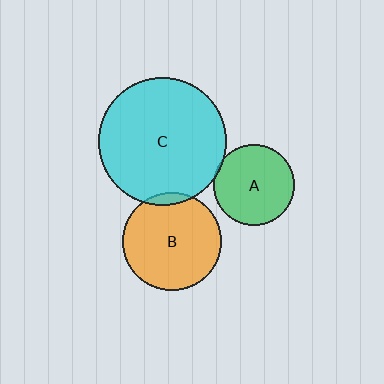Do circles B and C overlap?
Yes.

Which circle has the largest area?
Circle C (cyan).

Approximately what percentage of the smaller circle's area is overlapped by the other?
Approximately 5%.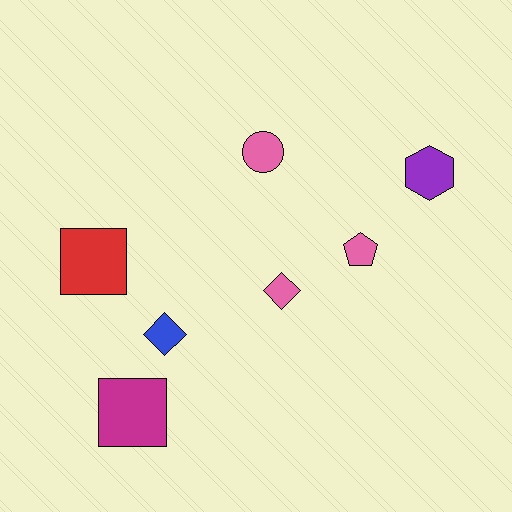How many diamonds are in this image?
There are 2 diamonds.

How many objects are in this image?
There are 7 objects.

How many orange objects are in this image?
There are no orange objects.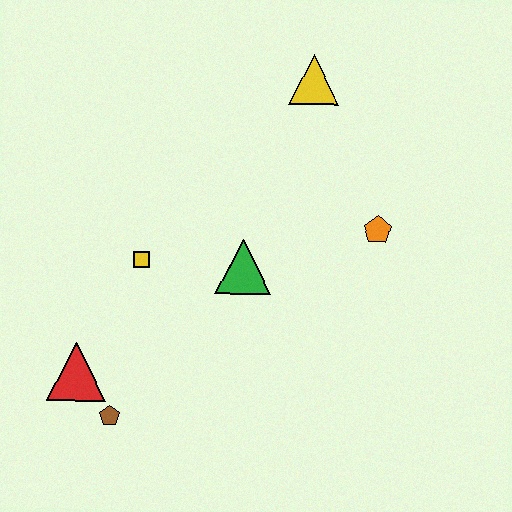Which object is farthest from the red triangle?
The yellow triangle is farthest from the red triangle.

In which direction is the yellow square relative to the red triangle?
The yellow square is above the red triangle.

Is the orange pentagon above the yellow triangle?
No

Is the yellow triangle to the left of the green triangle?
No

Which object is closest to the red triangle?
The brown pentagon is closest to the red triangle.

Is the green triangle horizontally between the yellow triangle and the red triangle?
Yes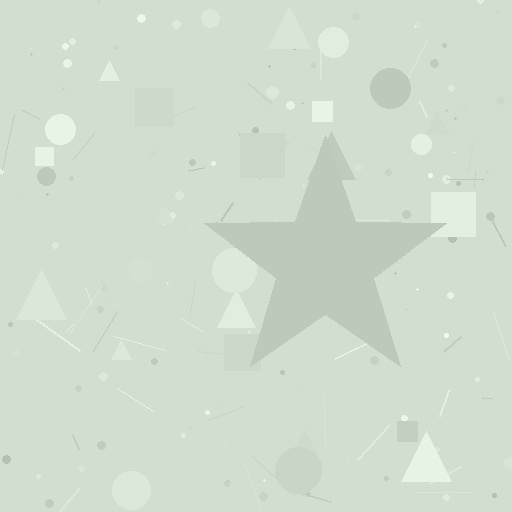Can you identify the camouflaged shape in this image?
The camouflaged shape is a star.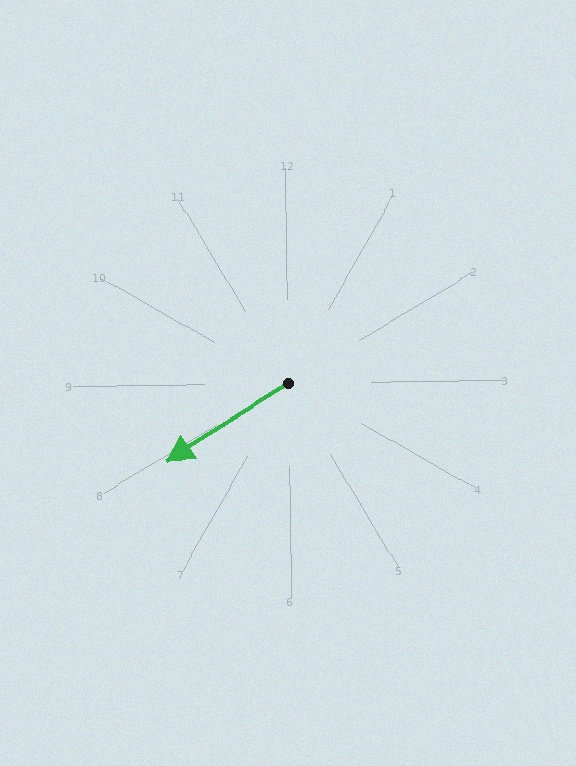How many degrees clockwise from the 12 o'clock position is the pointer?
Approximately 238 degrees.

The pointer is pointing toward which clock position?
Roughly 8 o'clock.